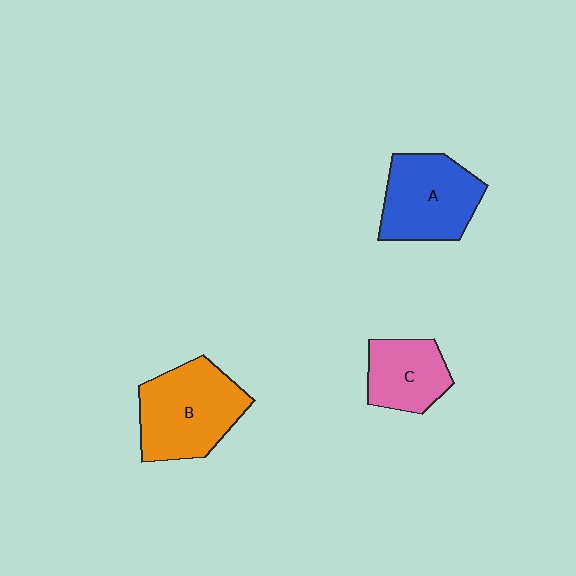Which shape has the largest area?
Shape B (orange).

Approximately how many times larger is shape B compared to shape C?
Approximately 1.6 times.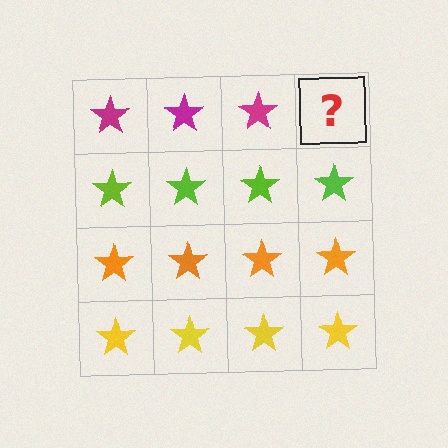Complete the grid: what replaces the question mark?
The question mark should be replaced with a magenta star.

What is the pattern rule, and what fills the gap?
The rule is that each row has a consistent color. The gap should be filled with a magenta star.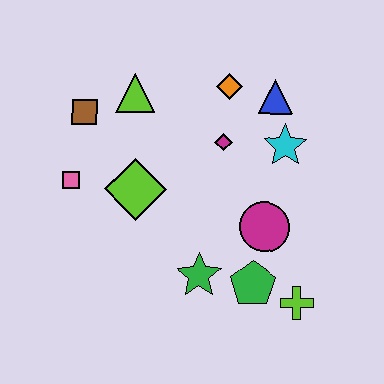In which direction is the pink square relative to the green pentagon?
The pink square is to the left of the green pentagon.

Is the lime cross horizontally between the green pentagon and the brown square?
No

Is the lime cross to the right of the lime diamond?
Yes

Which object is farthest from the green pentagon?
The brown square is farthest from the green pentagon.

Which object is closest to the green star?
The green pentagon is closest to the green star.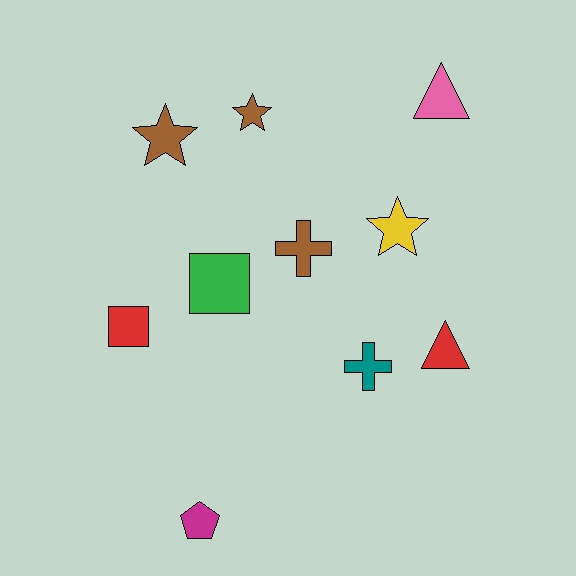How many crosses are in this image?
There are 2 crosses.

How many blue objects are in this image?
There are no blue objects.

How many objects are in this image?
There are 10 objects.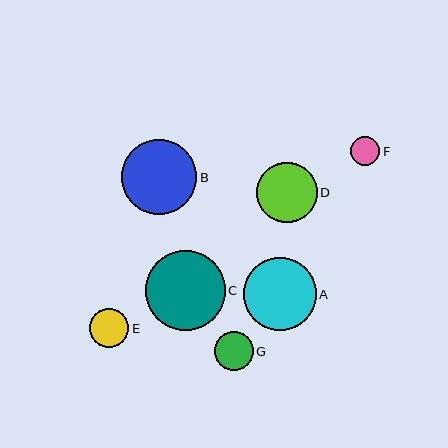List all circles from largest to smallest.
From largest to smallest: C, B, A, D, G, E, F.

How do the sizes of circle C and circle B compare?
Circle C and circle B are approximately the same size.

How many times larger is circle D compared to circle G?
Circle D is approximately 1.5 times the size of circle G.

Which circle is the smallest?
Circle F is the smallest with a size of approximately 29 pixels.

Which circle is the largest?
Circle C is the largest with a size of approximately 80 pixels.